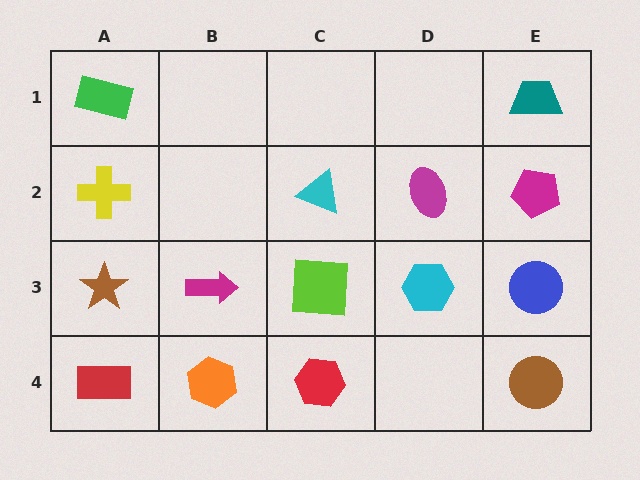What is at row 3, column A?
A brown star.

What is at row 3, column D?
A cyan hexagon.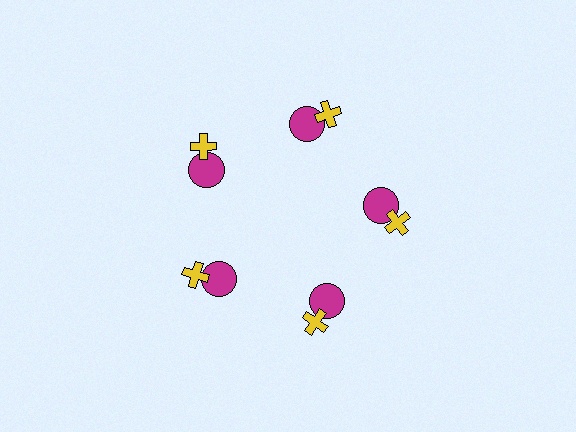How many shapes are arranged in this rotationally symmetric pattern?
There are 10 shapes, arranged in 5 groups of 2.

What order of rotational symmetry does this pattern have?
This pattern has 5-fold rotational symmetry.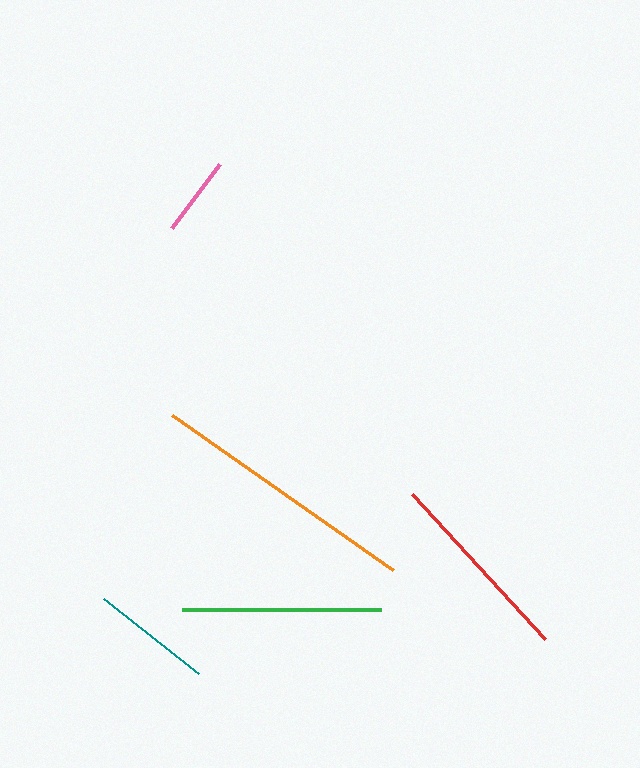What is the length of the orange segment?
The orange segment is approximately 270 pixels long.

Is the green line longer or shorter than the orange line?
The orange line is longer than the green line.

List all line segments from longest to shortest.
From longest to shortest: orange, green, red, teal, pink.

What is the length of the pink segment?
The pink segment is approximately 80 pixels long.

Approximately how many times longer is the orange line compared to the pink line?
The orange line is approximately 3.4 times the length of the pink line.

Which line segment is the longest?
The orange line is the longest at approximately 270 pixels.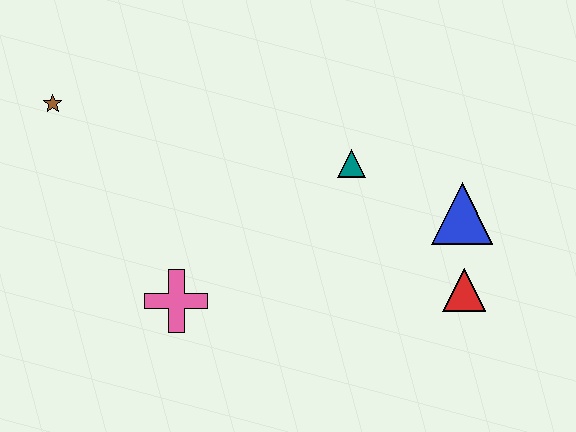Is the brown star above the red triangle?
Yes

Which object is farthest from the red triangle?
The brown star is farthest from the red triangle.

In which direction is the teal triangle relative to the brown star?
The teal triangle is to the right of the brown star.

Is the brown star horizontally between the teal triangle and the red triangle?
No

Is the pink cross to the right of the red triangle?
No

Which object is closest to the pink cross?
The teal triangle is closest to the pink cross.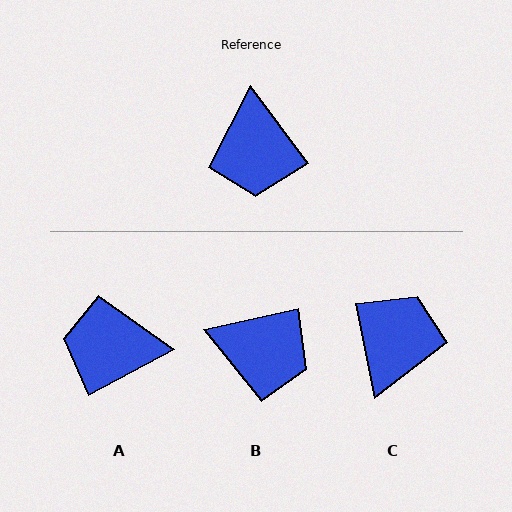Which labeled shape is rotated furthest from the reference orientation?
C, about 155 degrees away.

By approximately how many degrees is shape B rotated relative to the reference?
Approximately 66 degrees counter-clockwise.